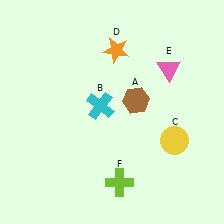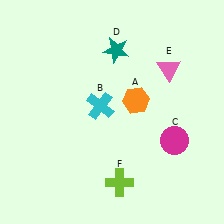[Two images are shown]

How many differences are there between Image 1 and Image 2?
There are 3 differences between the two images.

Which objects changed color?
A changed from brown to orange. C changed from yellow to magenta. D changed from orange to teal.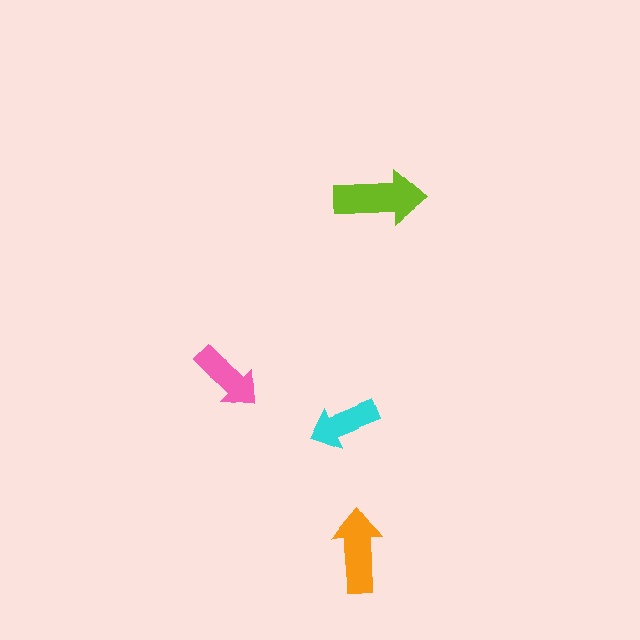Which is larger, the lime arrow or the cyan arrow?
The lime one.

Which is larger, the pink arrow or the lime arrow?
The lime one.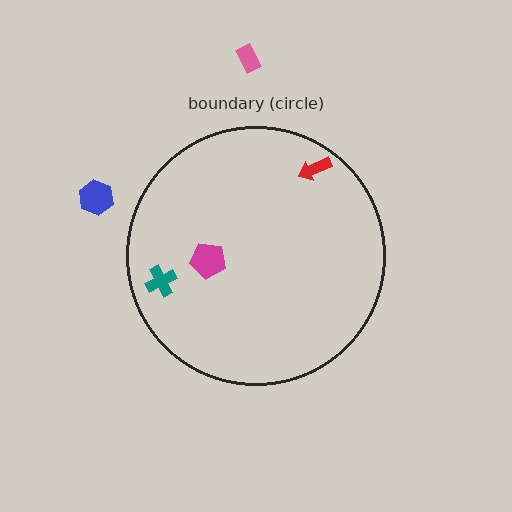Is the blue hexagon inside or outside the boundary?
Outside.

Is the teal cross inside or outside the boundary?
Inside.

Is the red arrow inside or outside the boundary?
Inside.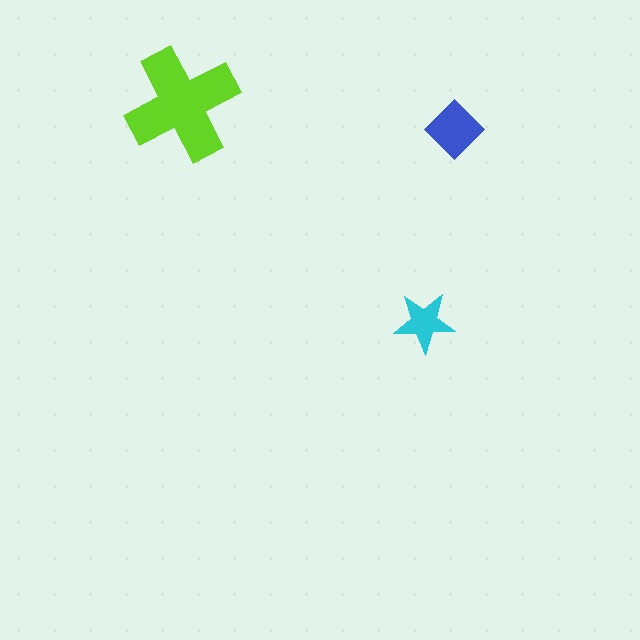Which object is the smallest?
The cyan star.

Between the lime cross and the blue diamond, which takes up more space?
The lime cross.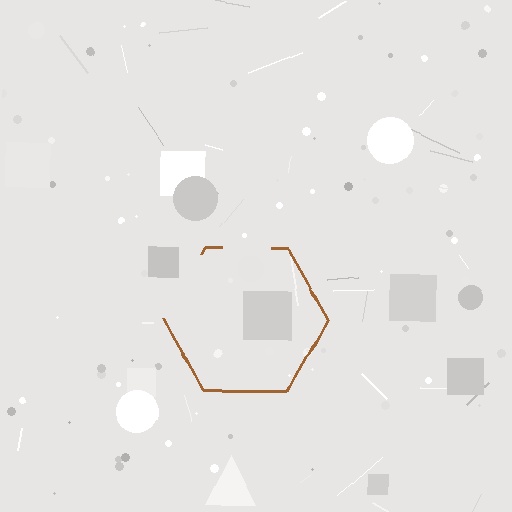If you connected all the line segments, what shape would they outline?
They would outline a hexagon.